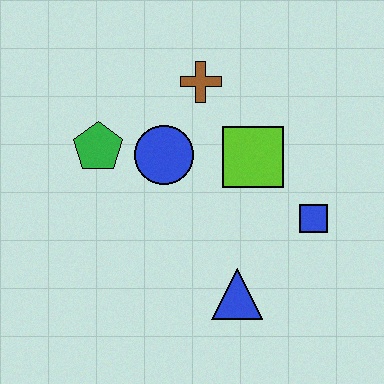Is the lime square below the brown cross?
Yes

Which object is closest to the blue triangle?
The blue square is closest to the blue triangle.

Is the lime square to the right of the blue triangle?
Yes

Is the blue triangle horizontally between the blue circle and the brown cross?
No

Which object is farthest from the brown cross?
The blue triangle is farthest from the brown cross.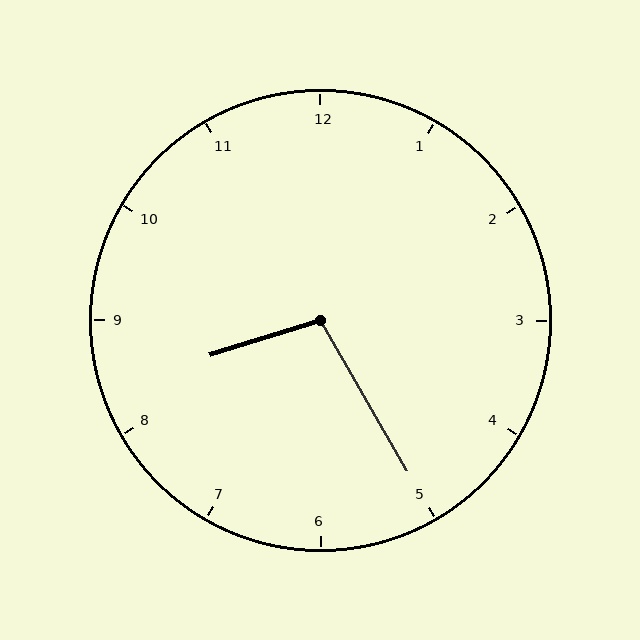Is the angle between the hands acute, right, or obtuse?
It is obtuse.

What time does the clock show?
8:25.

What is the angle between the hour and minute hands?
Approximately 102 degrees.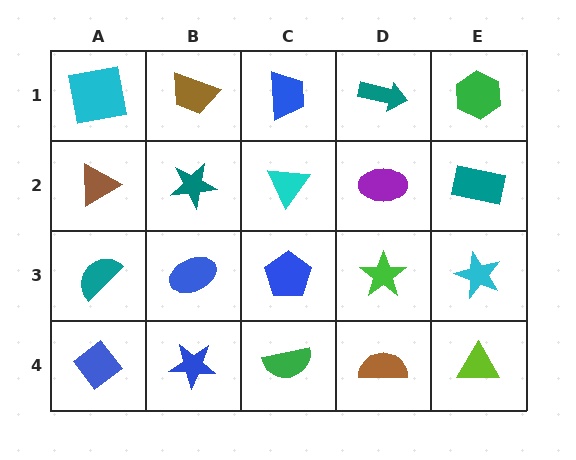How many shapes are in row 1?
5 shapes.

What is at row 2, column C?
A cyan triangle.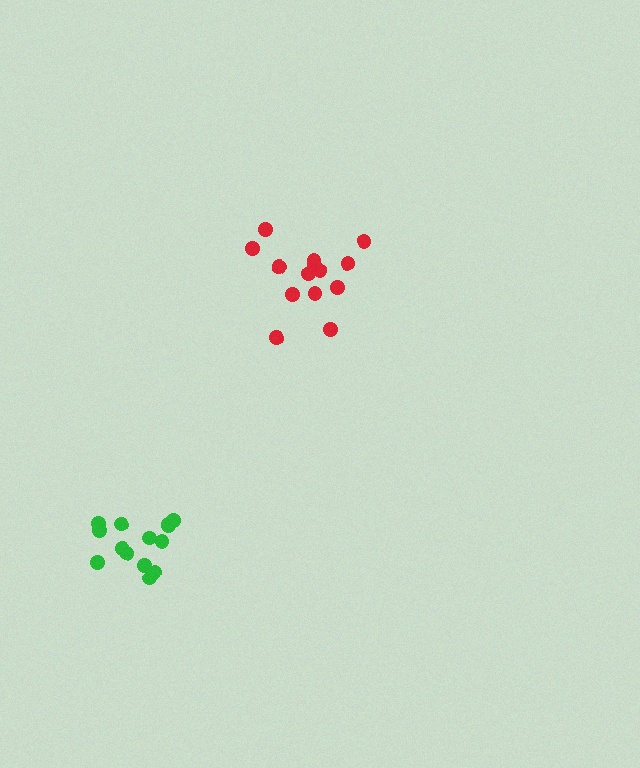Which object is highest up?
The red cluster is topmost.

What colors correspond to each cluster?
The clusters are colored: green, red.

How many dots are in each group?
Group 1: 14 dots, Group 2: 14 dots (28 total).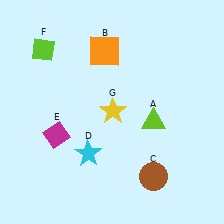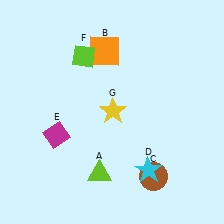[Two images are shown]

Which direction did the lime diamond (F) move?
The lime diamond (F) moved right.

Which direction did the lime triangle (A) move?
The lime triangle (A) moved left.